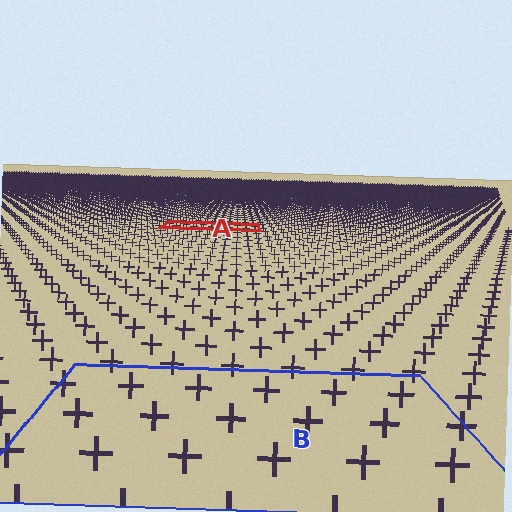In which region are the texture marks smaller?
The texture marks are smaller in region A, because it is farther away.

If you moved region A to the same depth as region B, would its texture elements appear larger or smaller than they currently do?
They would appear larger. At a closer depth, the same texture elements are projected at a bigger on-screen size.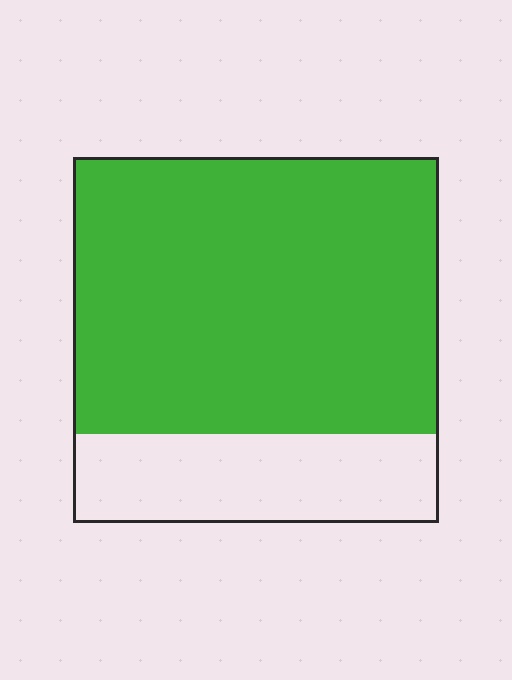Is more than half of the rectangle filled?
Yes.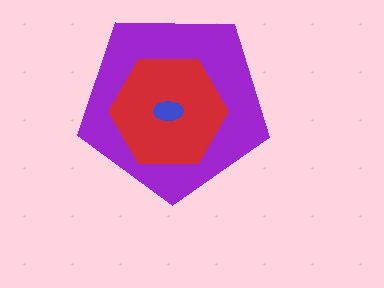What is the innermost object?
The blue ellipse.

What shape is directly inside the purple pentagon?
The red hexagon.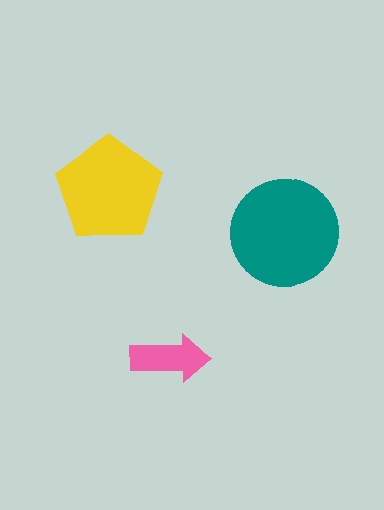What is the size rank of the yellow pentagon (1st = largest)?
2nd.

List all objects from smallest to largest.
The pink arrow, the yellow pentagon, the teal circle.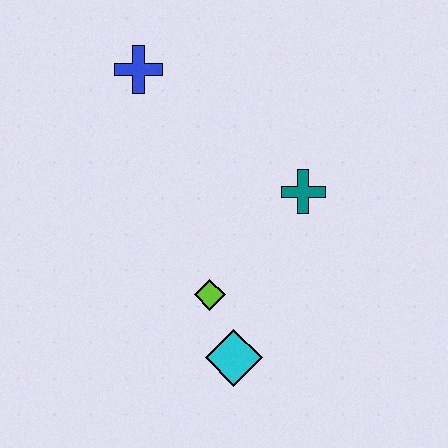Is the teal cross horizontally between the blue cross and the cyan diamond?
No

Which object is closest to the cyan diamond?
The lime diamond is closest to the cyan diamond.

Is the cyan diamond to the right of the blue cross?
Yes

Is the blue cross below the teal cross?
No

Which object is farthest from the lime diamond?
The blue cross is farthest from the lime diamond.